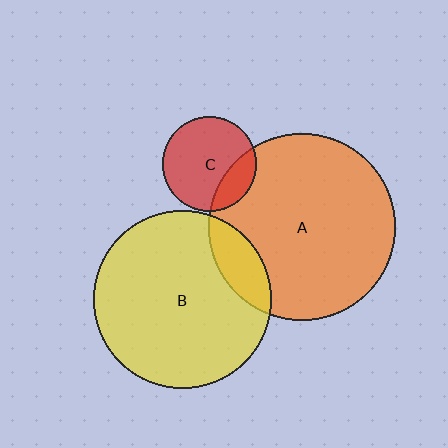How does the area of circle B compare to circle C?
Approximately 3.5 times.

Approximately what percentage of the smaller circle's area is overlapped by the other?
Approximately 15%.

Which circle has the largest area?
Circle A (orange).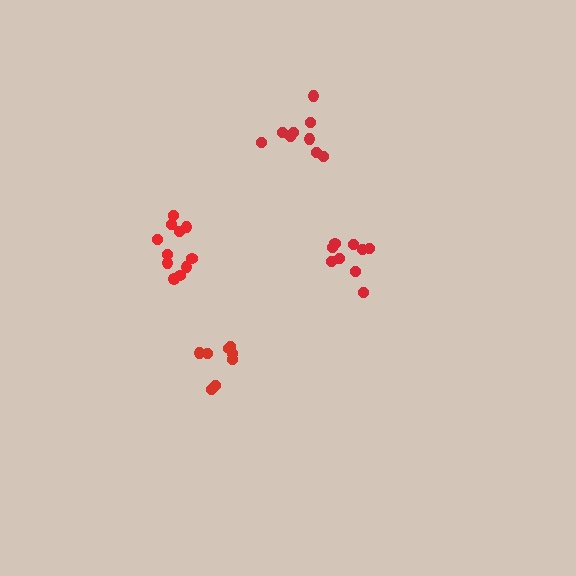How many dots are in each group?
Group 1: 8 dots, Group 2: 9 dots, Group 3: 11 dots, Group 4: 9 dots (37 total).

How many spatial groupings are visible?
There are 4 spatial groupings.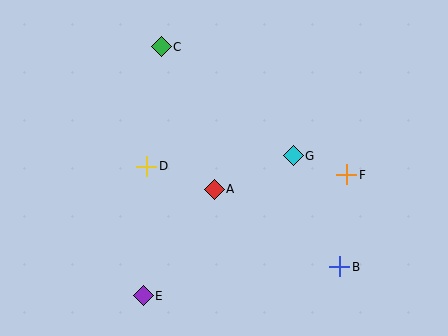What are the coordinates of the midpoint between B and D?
The midpoint between B and D is at (243, 217).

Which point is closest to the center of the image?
Point A at (214, 189) is closest to the center.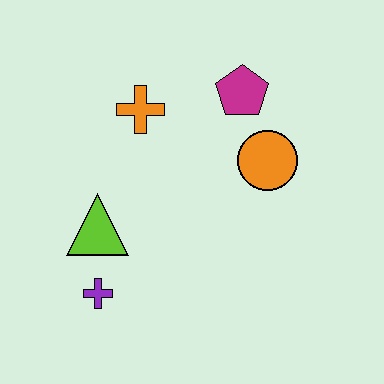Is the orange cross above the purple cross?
Yes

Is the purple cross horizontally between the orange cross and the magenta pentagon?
No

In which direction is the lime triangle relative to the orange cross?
The lime triangle is below the orange cross.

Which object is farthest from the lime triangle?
The magenta pentagon is farthest from the lime triangle.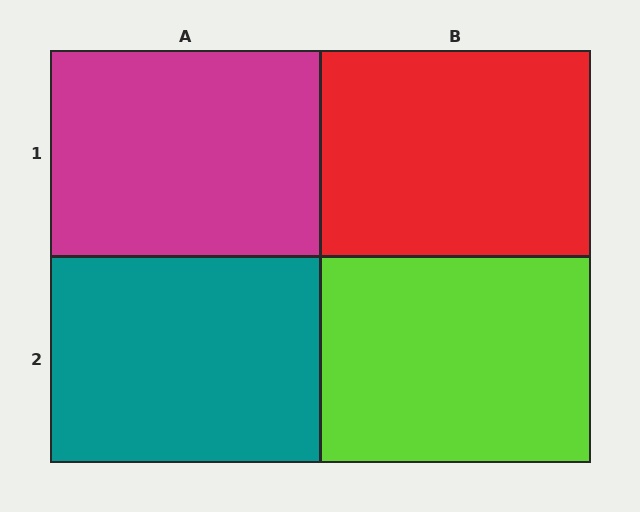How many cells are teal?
1 cell is teal.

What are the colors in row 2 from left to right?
Teal, lime.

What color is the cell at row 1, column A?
Magenta.